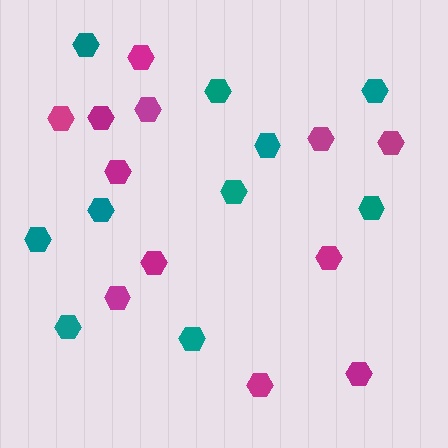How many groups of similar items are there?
There are 2 groups: one group of magenta hexagons (12) and one group of teal hexagons (10).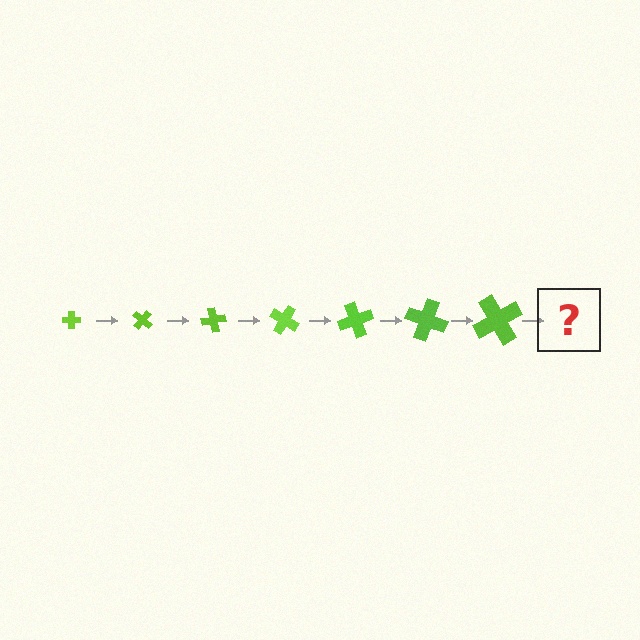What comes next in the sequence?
The next element should be a cross, larger than the previous one and rotated 280 degrees from the start.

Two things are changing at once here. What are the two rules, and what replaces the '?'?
The two rules are that the cross grows larger each step and it rotates 40 degrees each step. The '?' should be a cross, larger than the previous one and rotated 280 degrees from the start.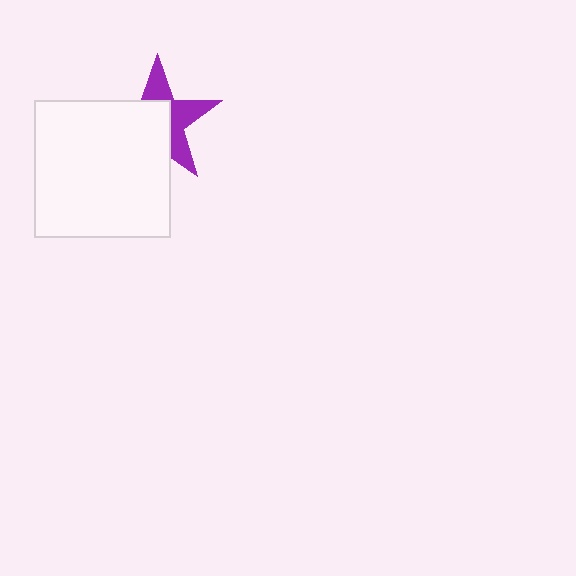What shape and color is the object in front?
The object in front is a white square.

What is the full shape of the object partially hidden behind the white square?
The partially hidden object is a purple star.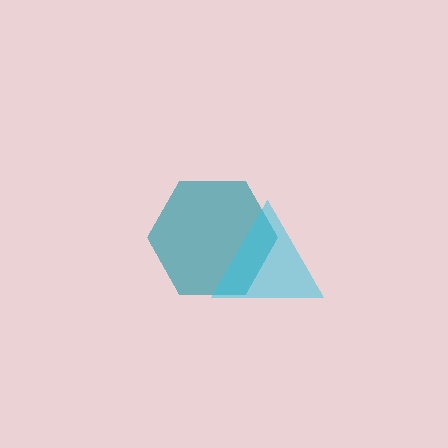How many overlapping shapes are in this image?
There are 2 overlapping shapes in the image.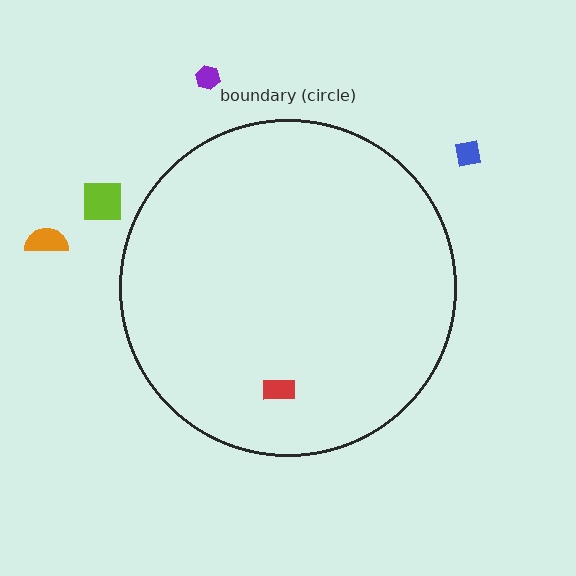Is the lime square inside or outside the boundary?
Outside.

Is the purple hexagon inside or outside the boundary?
Outside.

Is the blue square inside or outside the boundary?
Outside.